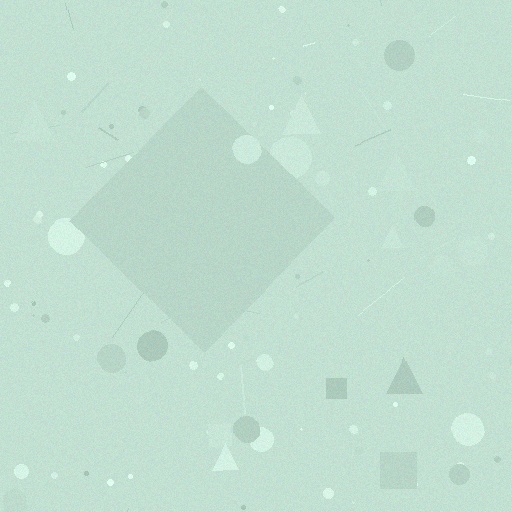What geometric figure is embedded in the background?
A diamond is embedded in the background.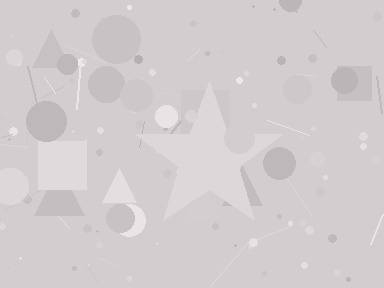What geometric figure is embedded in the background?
A star is embedded in the background.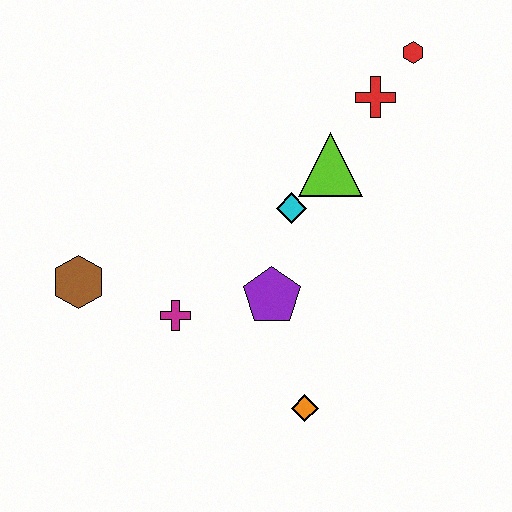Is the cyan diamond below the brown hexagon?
No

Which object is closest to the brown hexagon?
The magenta cross is closest to the brown hexagon.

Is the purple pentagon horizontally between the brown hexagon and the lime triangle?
Yes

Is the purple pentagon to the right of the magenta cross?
Yes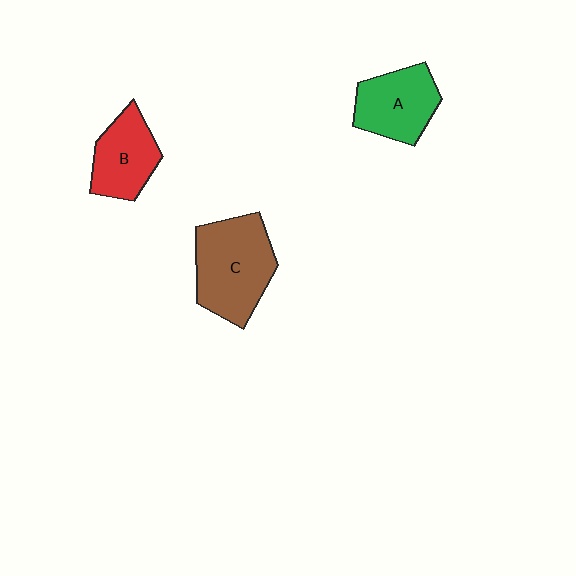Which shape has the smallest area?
Shape B (red).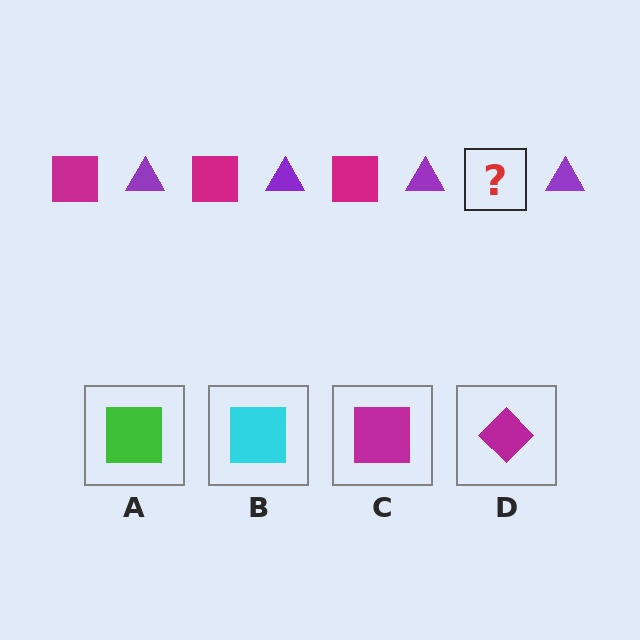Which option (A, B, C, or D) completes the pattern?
C.